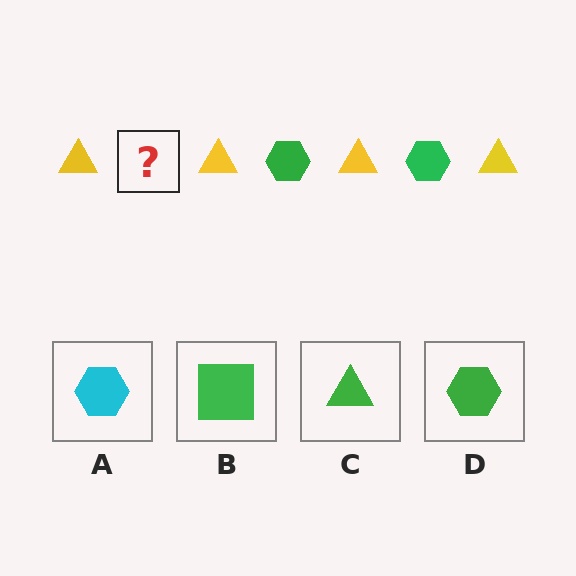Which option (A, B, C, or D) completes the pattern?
D.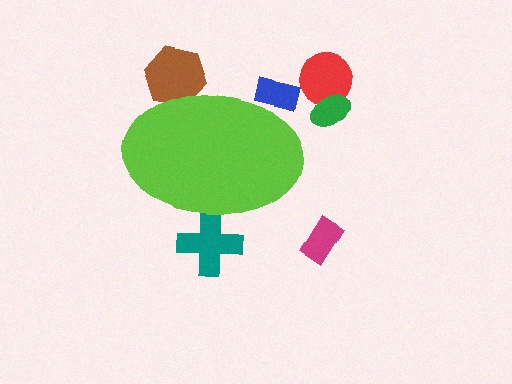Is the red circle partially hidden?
No, the red circle is fully visible.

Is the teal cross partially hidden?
Yes, the teal cross is partially hidden behind the lime ellipse.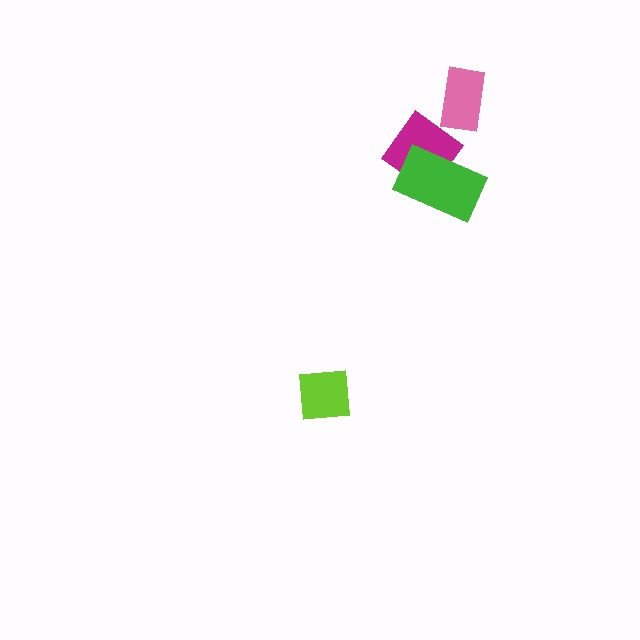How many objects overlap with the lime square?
0 objects overlap with the lime square.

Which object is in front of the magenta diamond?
The green rectangle is in front of the magenta diamond.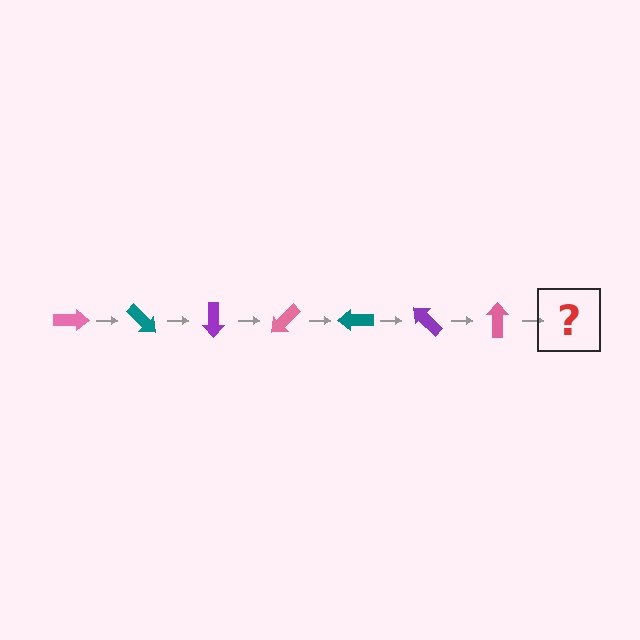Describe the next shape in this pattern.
It should be a teal arrow, rotated 315 degrees from the start.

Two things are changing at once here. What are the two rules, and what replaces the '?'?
The two rules are that it rotates 45 degrees each step and the color cycles through pink, teal, and purple. The '?' should be a teal arrow, rotated 315 degrees from the start.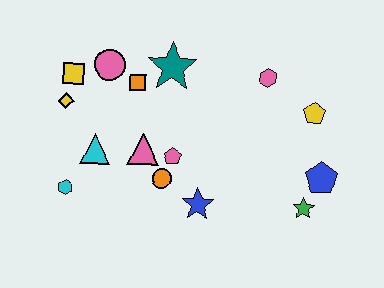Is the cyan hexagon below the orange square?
Yes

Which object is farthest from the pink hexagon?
The cyan hexagon is farthest from the pink hexagon.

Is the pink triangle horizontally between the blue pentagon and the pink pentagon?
No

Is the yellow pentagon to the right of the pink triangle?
Yes